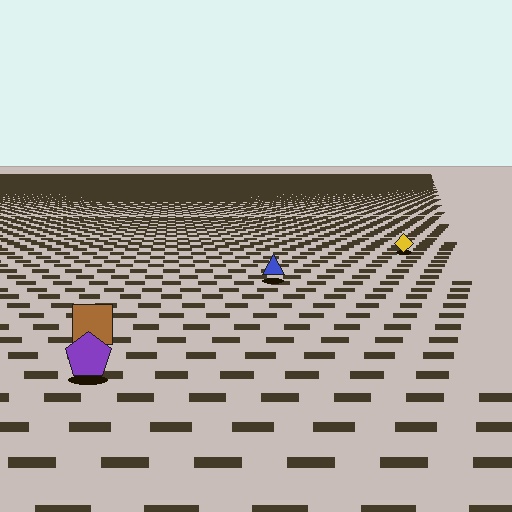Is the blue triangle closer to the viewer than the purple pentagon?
No. The purple pentagon is closer — you can tell from the texture gradient: the ground texture is coarser near it.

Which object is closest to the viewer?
The purple pentagon is closest. The texture marks near it are larger and more spread out.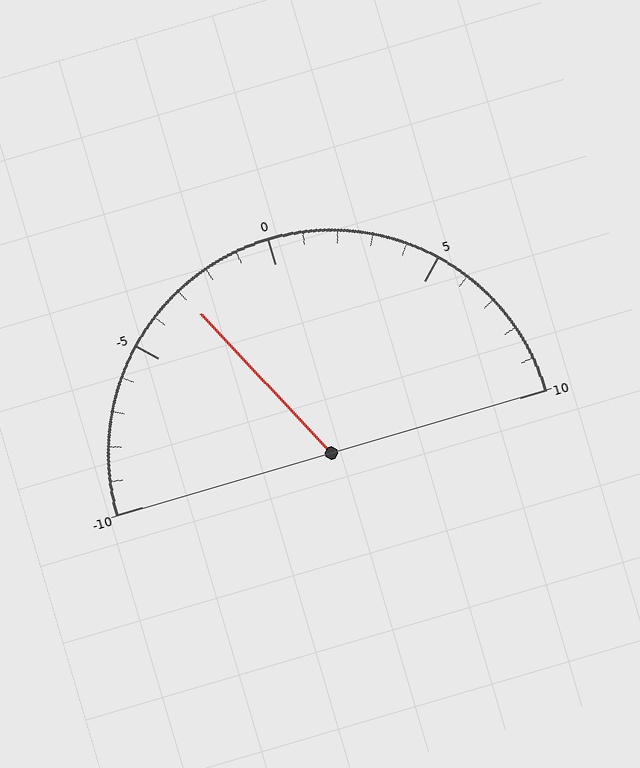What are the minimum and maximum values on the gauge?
The gauge ranges from -10 to 10.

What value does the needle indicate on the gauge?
The needle indicates approximately -3.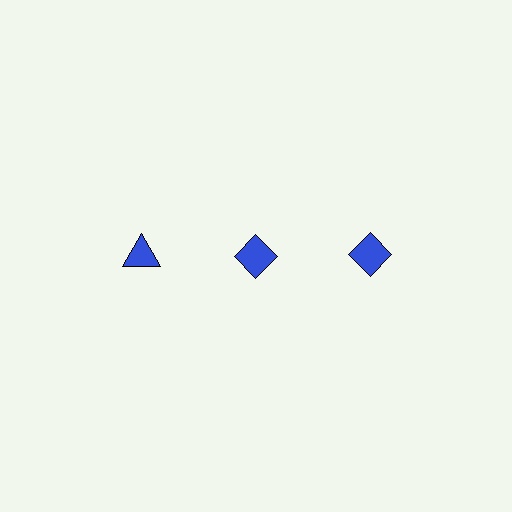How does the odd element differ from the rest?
It has a different shape: triangle instead of diamond.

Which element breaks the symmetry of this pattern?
The blue triangle in the top row, leftmost column breaks the symmetry. All other shapes are blue diamonds.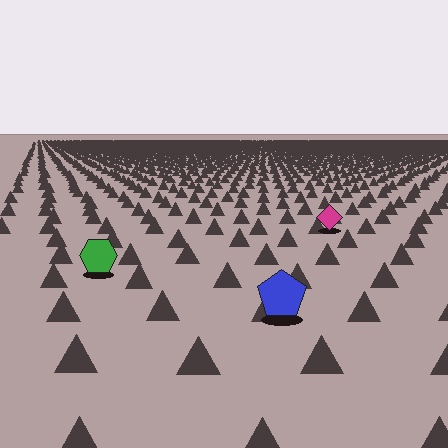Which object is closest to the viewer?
The blue pentagon is closest. The texture marks near it are larger and more spread out.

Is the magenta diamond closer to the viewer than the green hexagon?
No. The green hexagon is closer — you can tell from the texture gradient: the ground texture is coarser near it.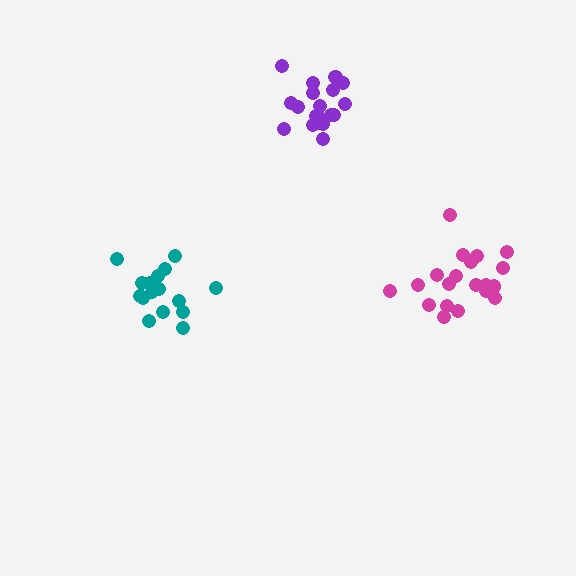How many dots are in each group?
Group 1: 20 dots, Group 2: 16 dots, Group 3: 19 dots (55 total).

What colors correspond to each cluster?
The clusters are colored: magenta, teal, purple.